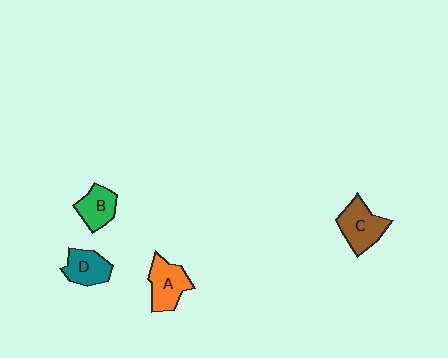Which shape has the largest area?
Shape C (brown).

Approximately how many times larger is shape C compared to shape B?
Approximately 1.4 times.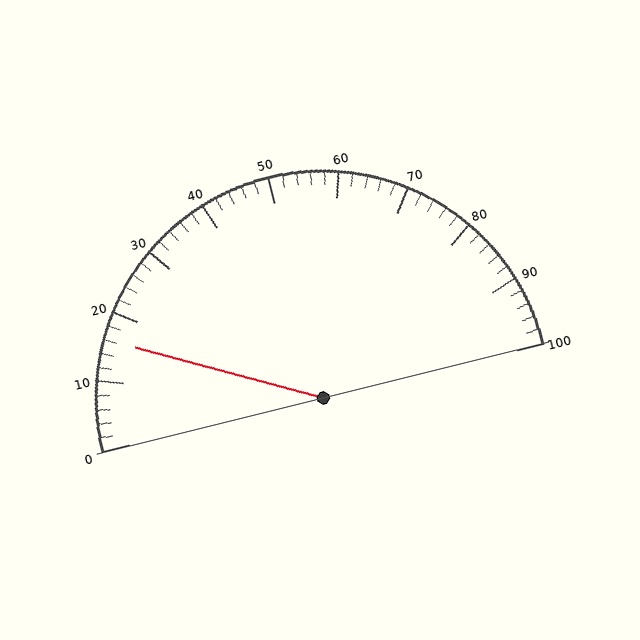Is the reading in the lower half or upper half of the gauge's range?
The reading is in the lower half of the range (0 to 100).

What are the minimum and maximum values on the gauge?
The gauge ranges from 0 to 100.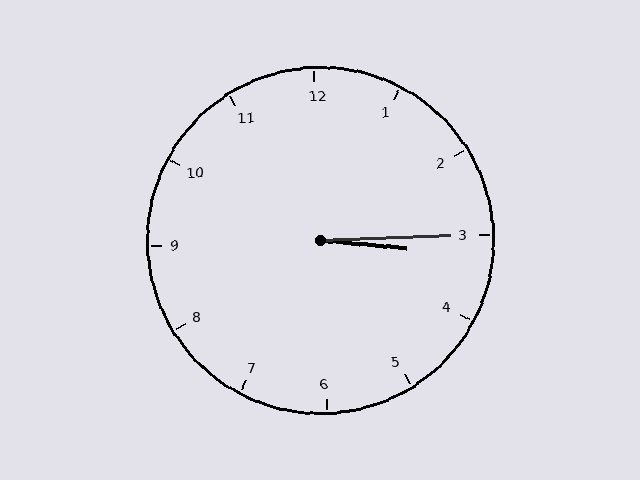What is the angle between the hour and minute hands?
Approximately 8 degrees.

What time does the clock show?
3:15.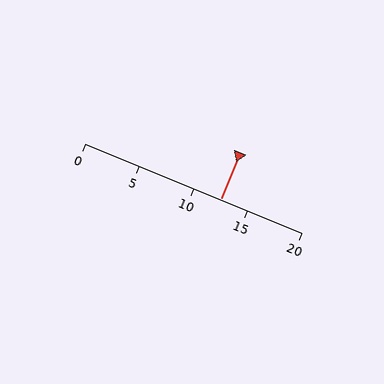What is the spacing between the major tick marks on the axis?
The major ticks are spaced 5 apart.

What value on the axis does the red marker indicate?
The marker indicates approximately 12.5.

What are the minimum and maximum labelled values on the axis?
The axis runs from 0 to 20.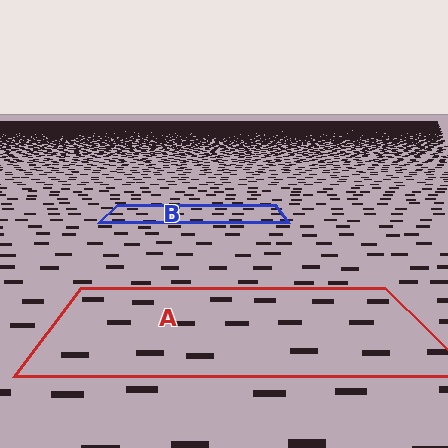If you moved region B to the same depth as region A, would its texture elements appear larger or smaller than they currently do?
They would appear larger. At a closer depth, the same texture elements are projected at a bigger on-screen size.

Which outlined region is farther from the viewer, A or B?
Region B is farther from the viewer — the texture elements inside it appear smaller and more densely packed.